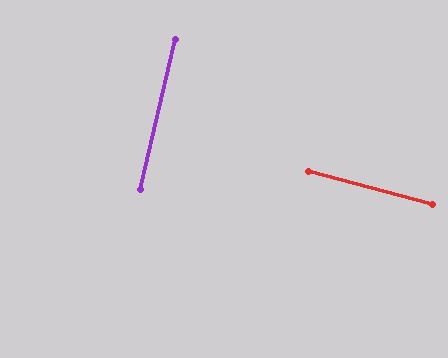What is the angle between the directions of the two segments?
Approximately 89 degrees.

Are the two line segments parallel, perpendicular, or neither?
Perpendicular — they meet at approximately 89°.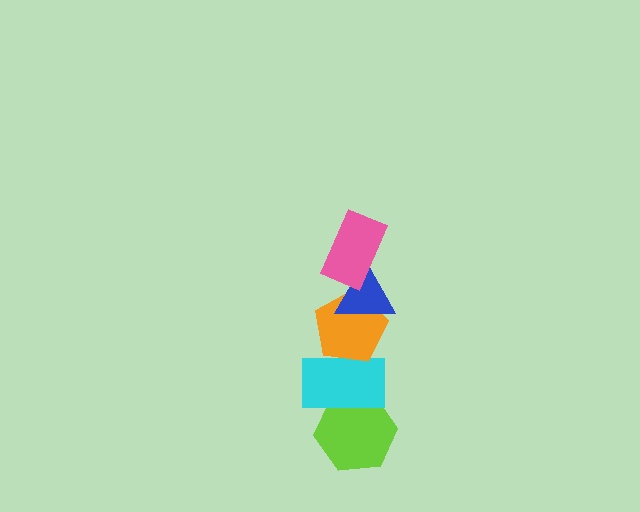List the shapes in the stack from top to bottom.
From top to bottom: the pink rectangle, the blue triangle, the orange pentagon, the cyan rectangle, the lime hexagon.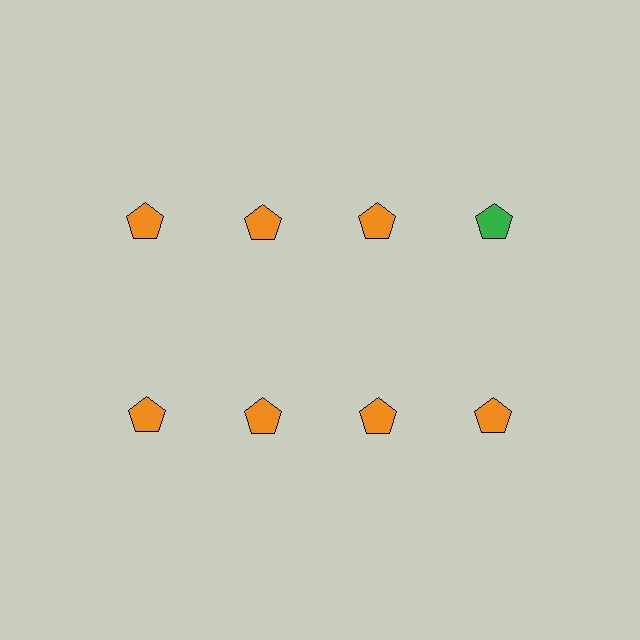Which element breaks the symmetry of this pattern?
The green pentagon in the top row, second from right column breaks the symmetry. All other shapes are orange pentagons.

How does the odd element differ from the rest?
It has a different color: green instead of orange.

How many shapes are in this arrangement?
There are 8 shapes arranged in a grid pattern.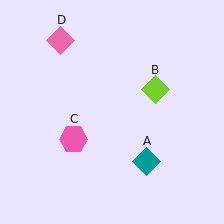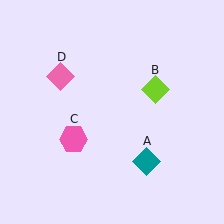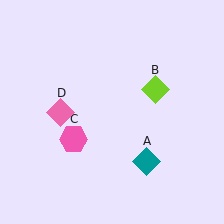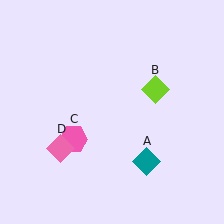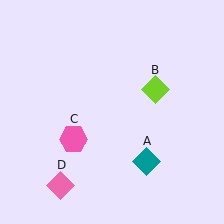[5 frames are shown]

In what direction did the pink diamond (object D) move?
The pink diamond (object D) moved down.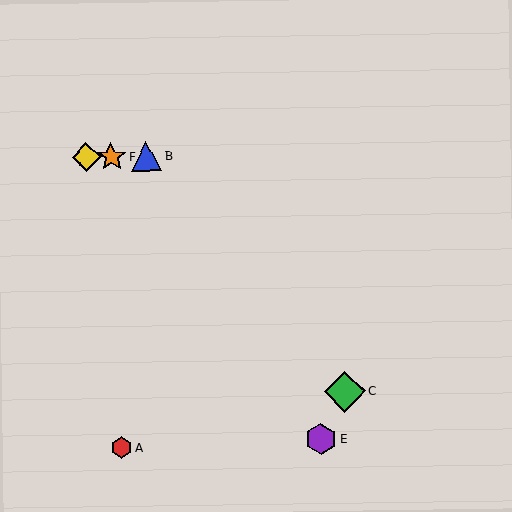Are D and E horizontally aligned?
No, D is at y≈157 and E is at y≈439.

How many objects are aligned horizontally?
3 objects (B, D, F) are aligned horizontally.